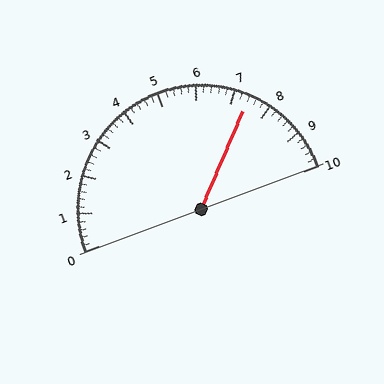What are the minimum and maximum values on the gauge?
The gauge ranges from 0 to 10.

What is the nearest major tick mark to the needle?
The nearest major tick mark is 7.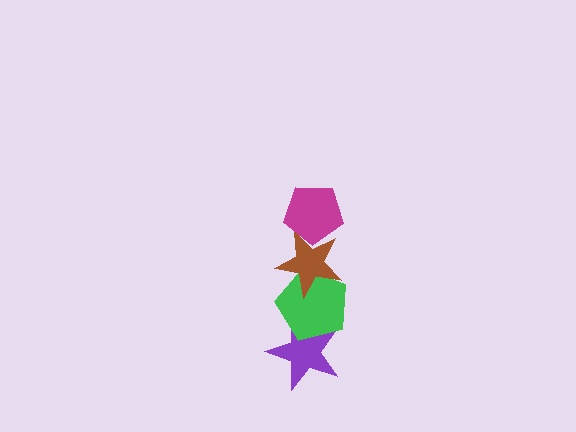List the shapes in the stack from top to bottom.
From top to bottom: the magenta pentagon, the brown star, the green pentagon, the purple star.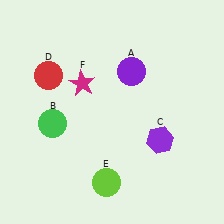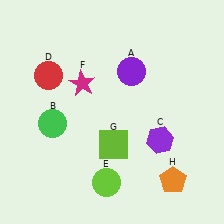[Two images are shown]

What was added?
A lime square (G), an orange pentagon (H) were added in Image 2.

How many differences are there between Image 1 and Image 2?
There are 2 differences between the two images.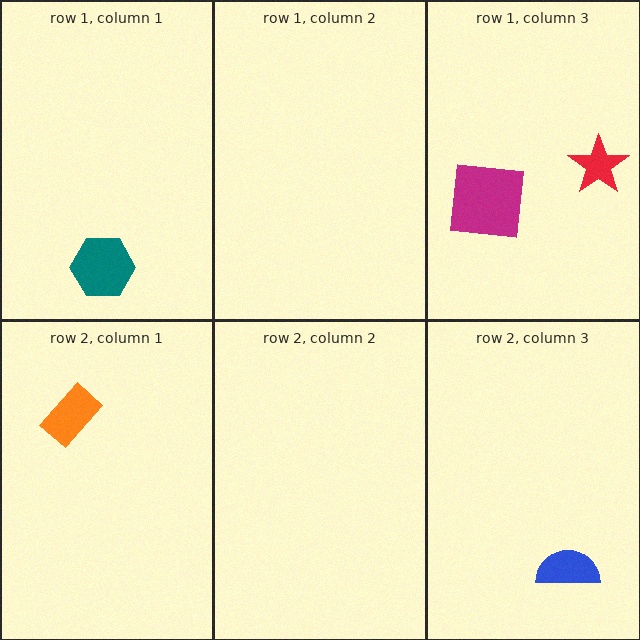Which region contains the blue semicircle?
The row 2, column 3 region.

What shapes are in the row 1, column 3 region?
The magenta square, the red star.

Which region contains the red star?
The row 1, column 3 region.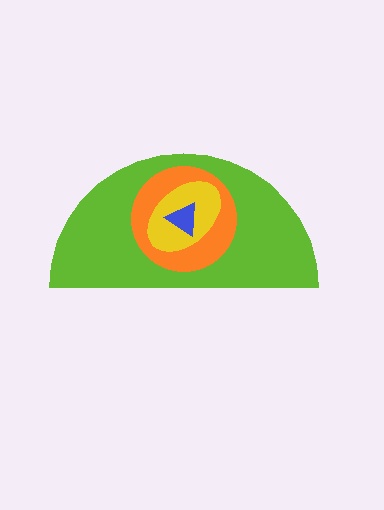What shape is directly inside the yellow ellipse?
The blue triangle.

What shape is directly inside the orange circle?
The yellow ellipse.